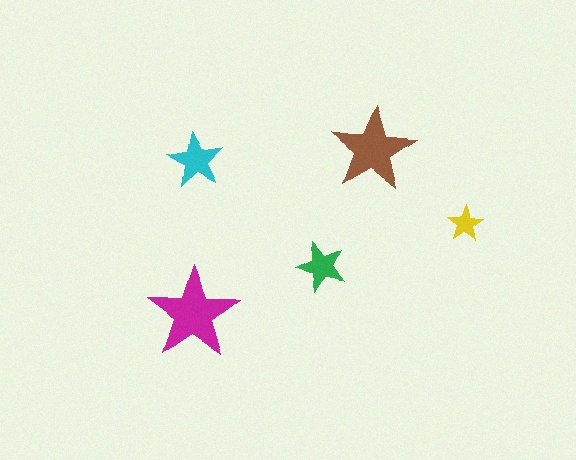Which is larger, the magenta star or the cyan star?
The magenta one.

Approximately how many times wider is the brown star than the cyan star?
About 1.5 times wider.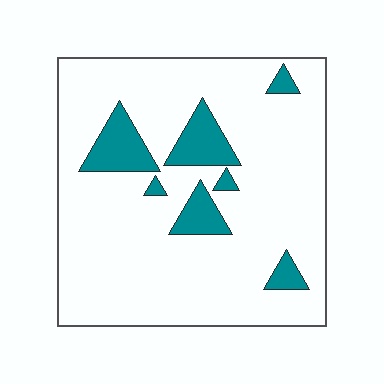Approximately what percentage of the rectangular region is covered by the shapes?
Approximately 15%.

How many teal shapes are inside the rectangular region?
7.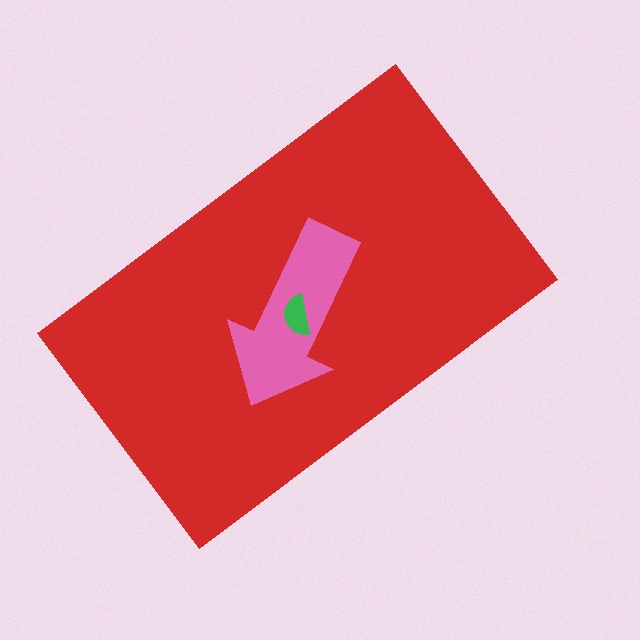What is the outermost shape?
The red rectangle.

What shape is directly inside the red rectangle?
The pink arrow.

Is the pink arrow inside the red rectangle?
Yes.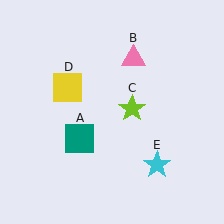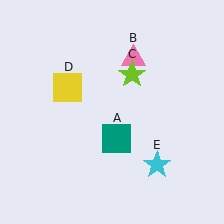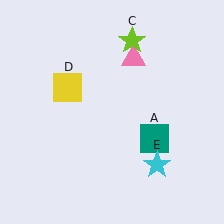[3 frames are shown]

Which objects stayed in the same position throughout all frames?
Pink triangle (object B) and yellow square (object D) and cyan star (object E) remained stationary.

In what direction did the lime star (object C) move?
The lime star (object C) moved up.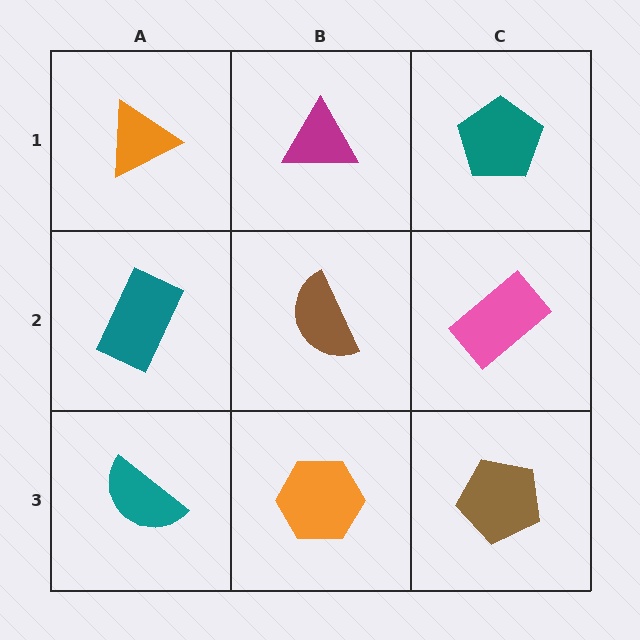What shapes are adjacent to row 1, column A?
A teal rectangle (row 2, column A), a magenta triangle (row 1, column B).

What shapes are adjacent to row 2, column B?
A magenta triangle (row 1, column B), an orange hexagon (row 3, column B), a teal rectangle (row 2, column A), a pink rectangle (row 2, column C).